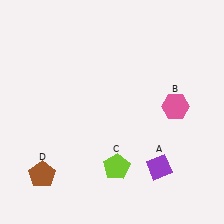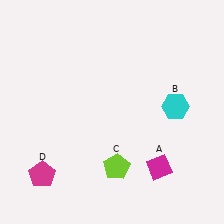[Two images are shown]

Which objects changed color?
A changed from purple to magenta. B changed from pink to cyan. D changed from brown to magenta.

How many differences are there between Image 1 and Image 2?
There are 3 differences between the two images.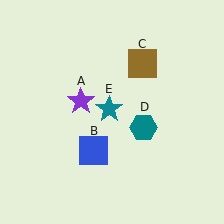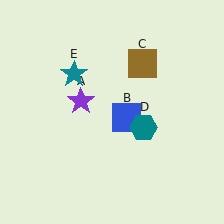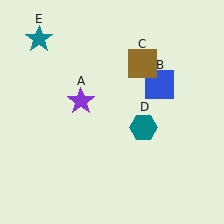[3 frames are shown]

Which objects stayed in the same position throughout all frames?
Purple star (object A) and brown square (object C) and teal hexagon (object D) remained stationary.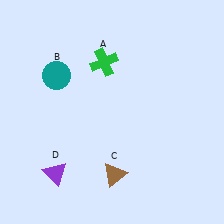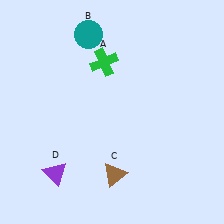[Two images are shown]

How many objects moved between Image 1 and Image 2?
1 object moved between the two images.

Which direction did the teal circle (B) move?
The teal circle (B) moved up.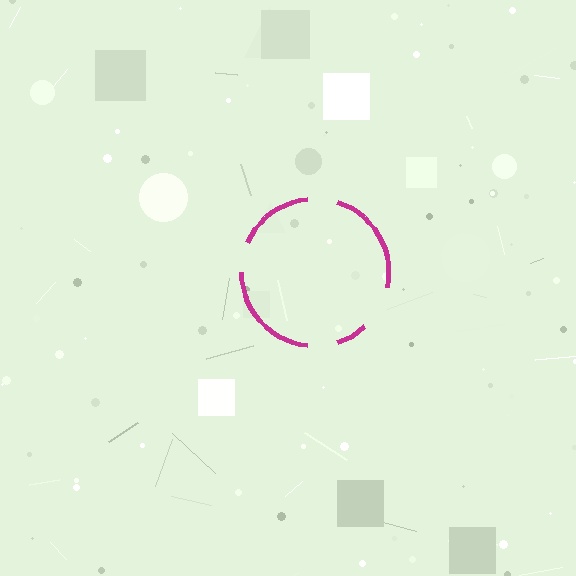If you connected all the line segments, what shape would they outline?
They would outline a circle.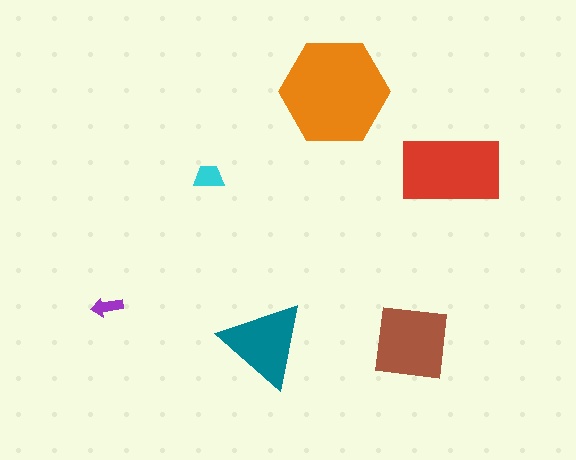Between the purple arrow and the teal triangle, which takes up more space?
The teal triangle.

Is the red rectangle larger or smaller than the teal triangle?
Larger.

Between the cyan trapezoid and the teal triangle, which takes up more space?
The teal triangle.